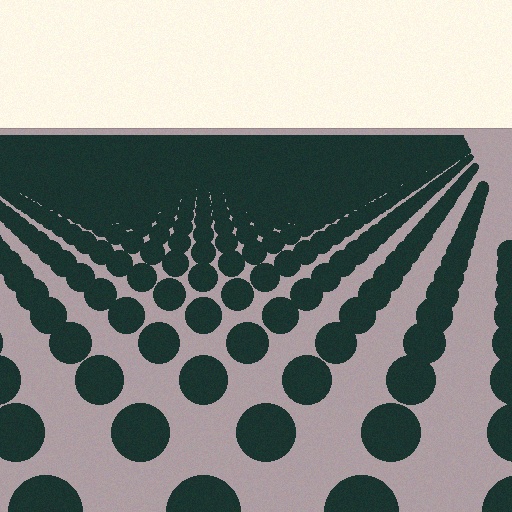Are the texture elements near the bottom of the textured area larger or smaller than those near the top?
Larger. Near the bottom, elements are closer to the viewer and appear at a bigger on-screen size.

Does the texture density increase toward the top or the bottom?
Density increases toward the top.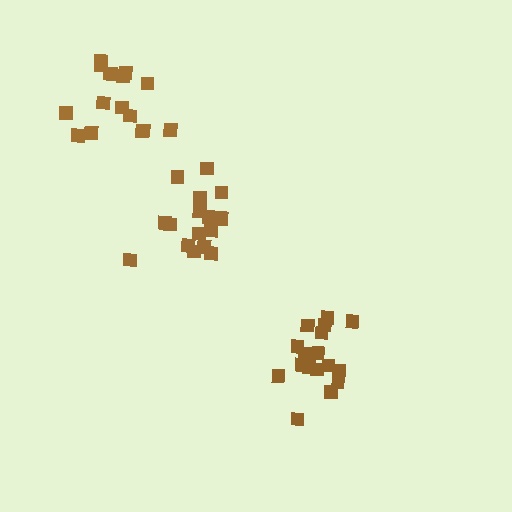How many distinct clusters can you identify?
There are 3 distinct clusters.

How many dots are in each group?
Group 1: 17 dots, Group 2: 17 dots, Group 3: 15 dots (49 total).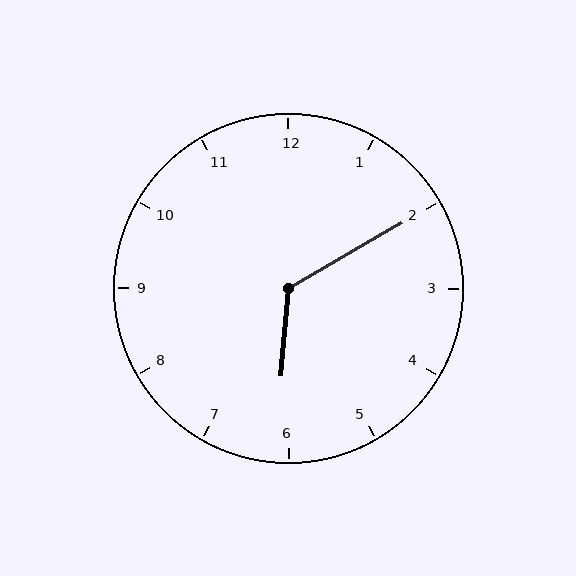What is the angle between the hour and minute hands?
Approximately 125 degrees.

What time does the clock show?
6:10.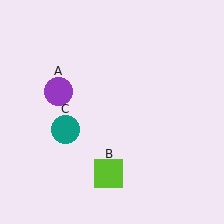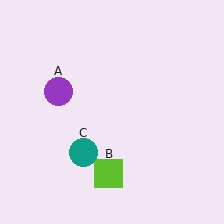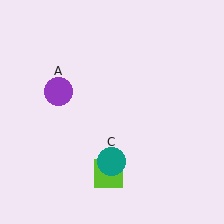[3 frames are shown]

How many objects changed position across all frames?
1 object changed position: teal circle (object C).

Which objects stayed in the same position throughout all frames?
Purple circle (object A) and lime square (object B) remained stationary.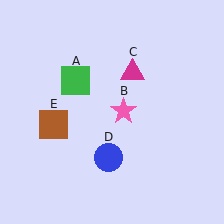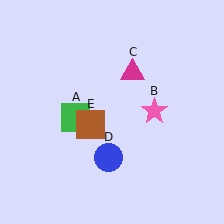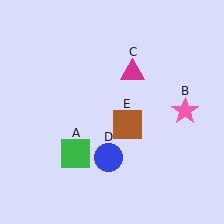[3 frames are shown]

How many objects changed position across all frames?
3 objects changed position: green square (object A), pink star (object B), brown square (object E).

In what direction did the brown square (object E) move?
The brown square (object E) moved right.